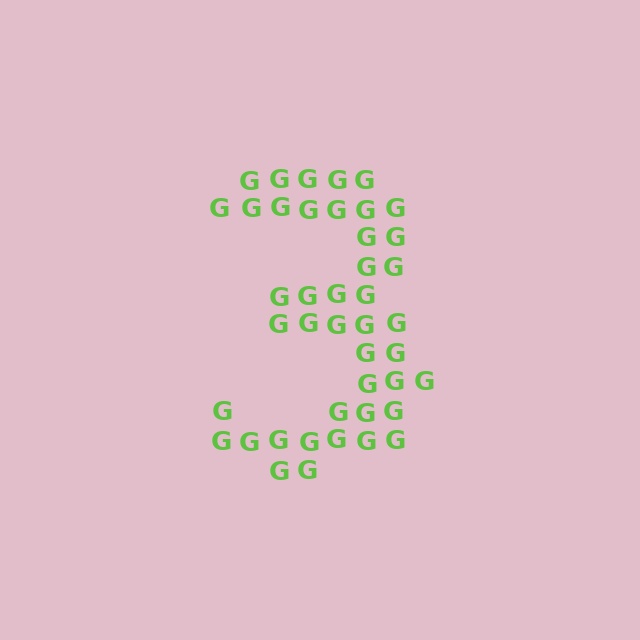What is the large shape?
The large shape is the digit 3.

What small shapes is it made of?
It is made of small letter G's.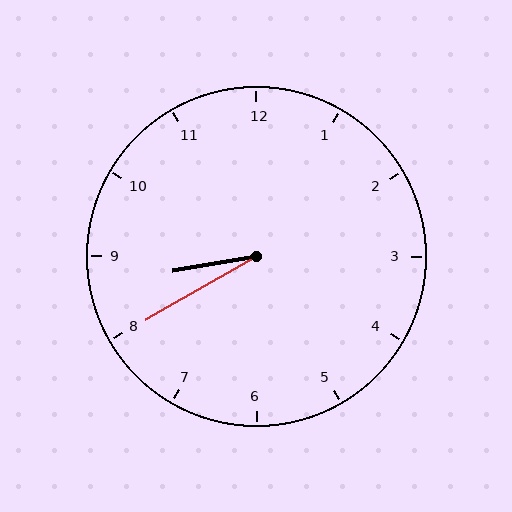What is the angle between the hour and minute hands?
Approximately 20 degrees.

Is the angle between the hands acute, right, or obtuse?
It is acute.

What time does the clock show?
8:40.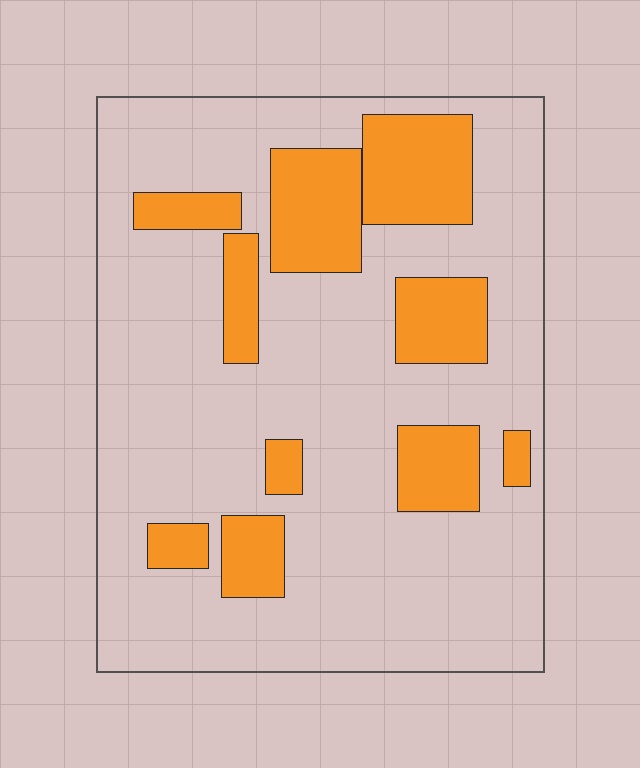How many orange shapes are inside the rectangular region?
10.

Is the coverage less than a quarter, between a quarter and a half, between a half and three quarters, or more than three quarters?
Less than a quarter.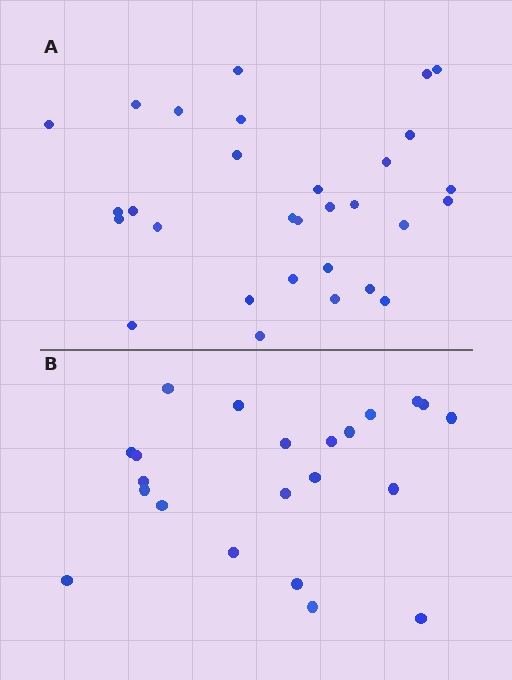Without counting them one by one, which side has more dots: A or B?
Region A (the top region) has more dots.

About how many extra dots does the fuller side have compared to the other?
Region A has roughly 8 or so more dots than region B.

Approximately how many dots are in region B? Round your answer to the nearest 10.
About 20 dots. (The exact count is 22, which rounds to 20.)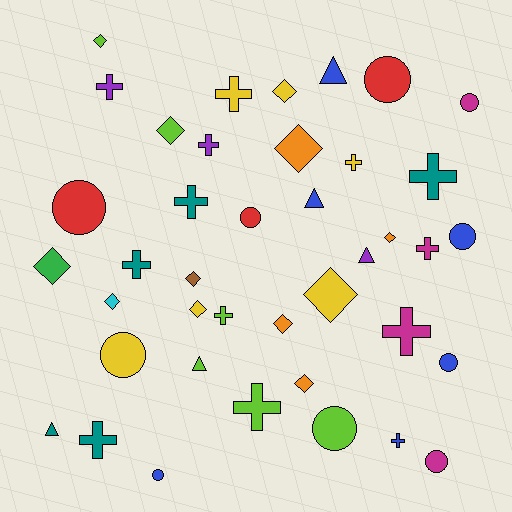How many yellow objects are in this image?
There are 6 yellow objects.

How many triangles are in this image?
There are 5 triangles.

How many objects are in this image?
There are 40 objects.